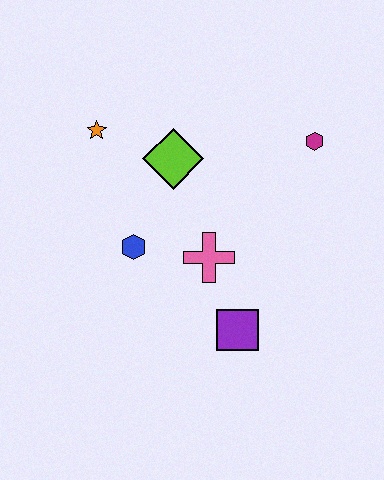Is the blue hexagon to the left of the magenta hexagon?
Yes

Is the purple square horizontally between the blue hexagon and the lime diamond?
No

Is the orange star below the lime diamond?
No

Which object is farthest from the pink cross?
The orange star is farthest from the pink cross.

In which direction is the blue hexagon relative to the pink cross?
The blue hexagon is to the left of the pink cross.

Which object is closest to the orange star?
The lime diamond is closest to the orange star.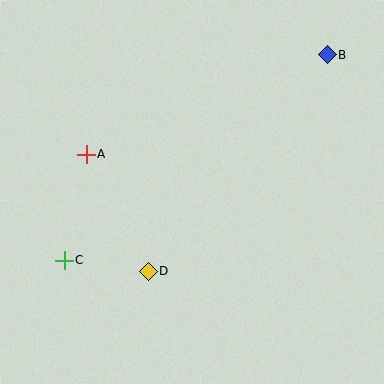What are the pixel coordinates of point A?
Point A is at (86, 154).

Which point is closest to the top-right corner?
Point B is closest to the top-right corner.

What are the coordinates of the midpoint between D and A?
The midpoint between D and A is at (117, 213).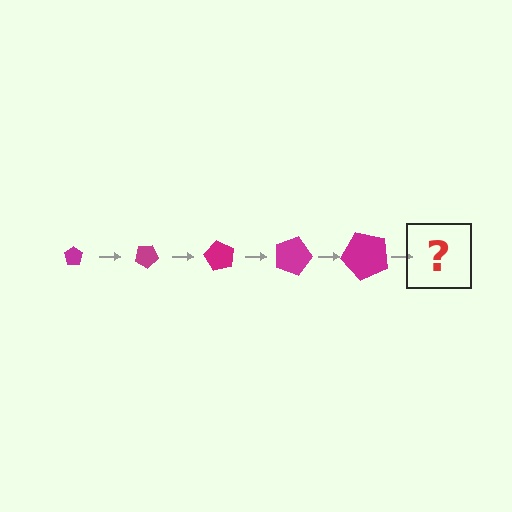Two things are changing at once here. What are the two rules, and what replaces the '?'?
The two rules are that the pentagon grows larger each step and it rotates 30 degrees each step. The '?' should be a pentagon, larger than the previous one and rotated 150 degrees from the start.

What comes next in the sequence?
The next element should be a pentagon, larger than the previous one and rotated 150 degrees from the start.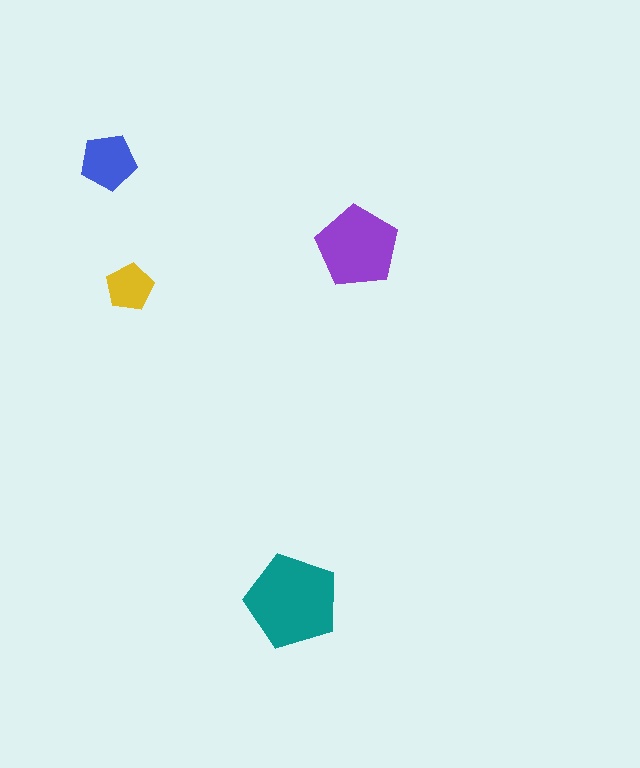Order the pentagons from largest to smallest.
the teal one, the purple one, the blue one, the yellow one.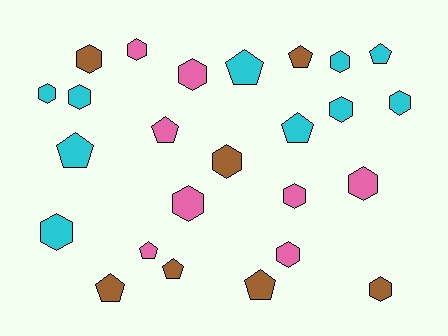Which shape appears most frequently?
Hexagon, with 15 objects.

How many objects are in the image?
There are 25 objects.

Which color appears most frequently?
Cyan, with 10 objects.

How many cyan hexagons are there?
There are 6 cyan hexagons.